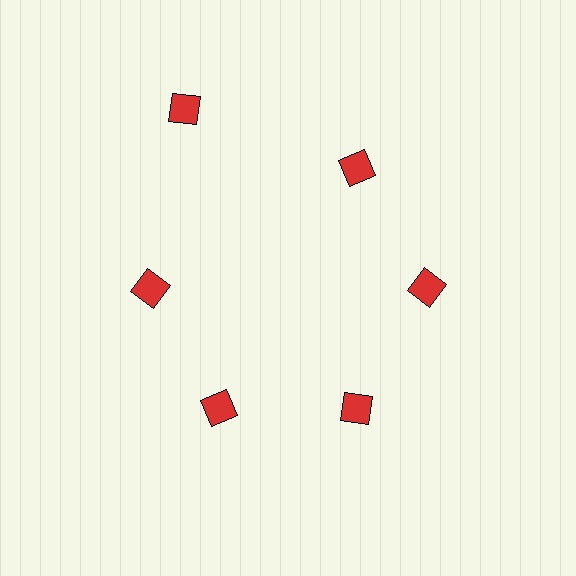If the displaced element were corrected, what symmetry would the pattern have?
It would have 6-fold rotational symmetry — the pattern would map onto itself every 60 degrees.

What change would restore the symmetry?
The symmetry would be restored by moving it inward, back onto the ring so that all 6 diamonds sit at equal angles and equal distance from the center.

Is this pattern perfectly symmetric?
No. The 6 red diamonds are arranged in a ring, but one element near the 11 o'clock position is pushed outward from the center, breaking the 6-fold rotational symmetry.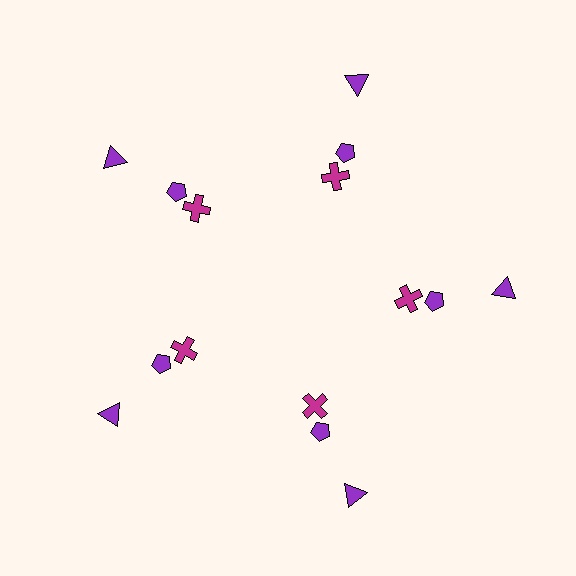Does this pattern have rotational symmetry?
Yes, this pattern has 5-fold rotational symmetry. It looks the same after rotating 72 degrees around the center.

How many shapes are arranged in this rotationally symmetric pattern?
There are 15 shapes, arranged in 5 groups of 3.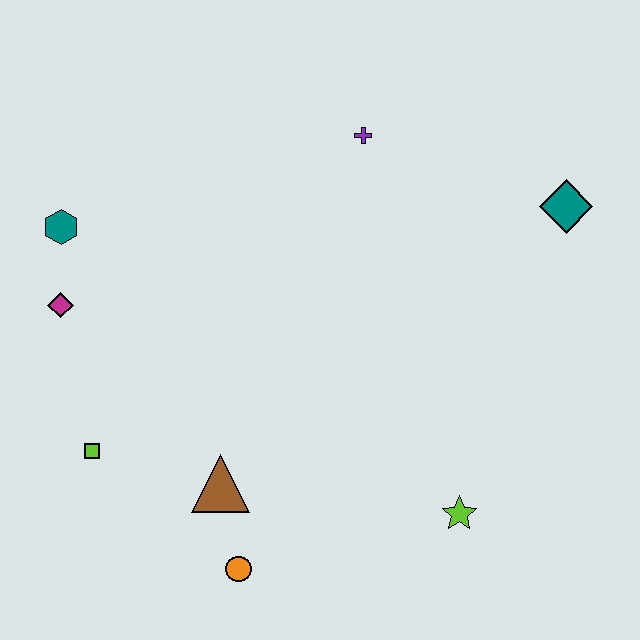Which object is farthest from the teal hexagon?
The teal diamond is farthest from the teal hexagon.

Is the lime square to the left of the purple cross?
Yes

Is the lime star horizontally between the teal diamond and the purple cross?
Yes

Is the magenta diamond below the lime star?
No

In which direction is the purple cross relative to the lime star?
The purple cross is above the lime star.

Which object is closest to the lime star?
The orange circle is closest to the lime star.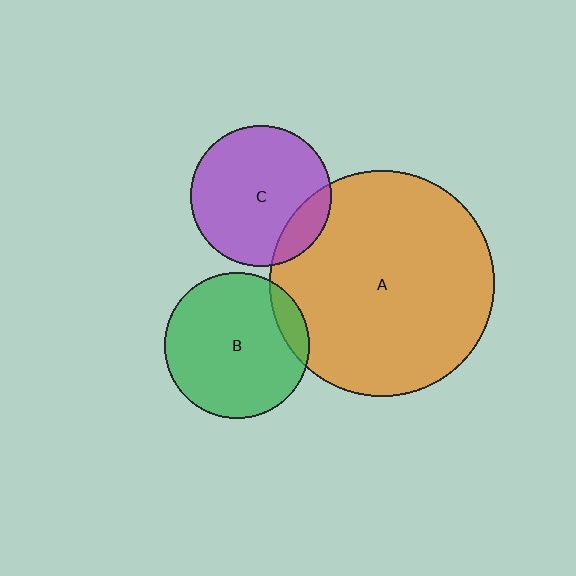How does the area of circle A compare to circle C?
Approximately 2.6 times.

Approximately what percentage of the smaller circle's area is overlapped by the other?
Approximately 10%.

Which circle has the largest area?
Circle A (orange).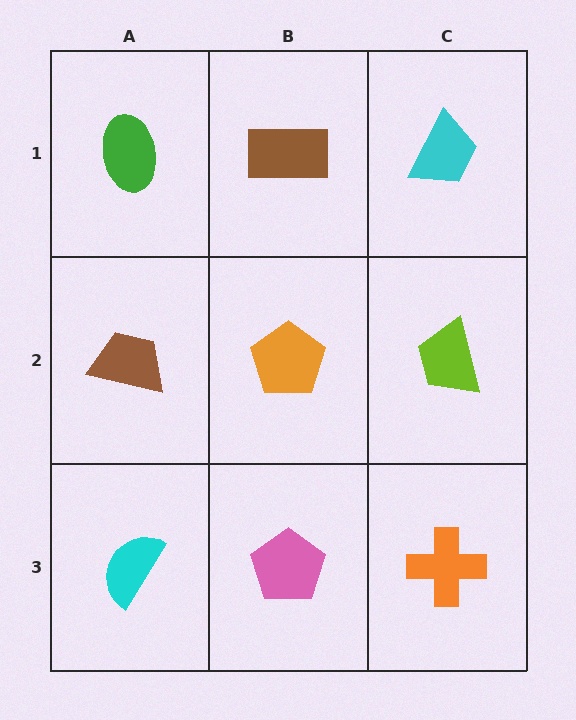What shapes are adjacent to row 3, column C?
A lime trapezoid (row 2, column C), a pink pentagon (row 3, column B).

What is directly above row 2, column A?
A green ellipse.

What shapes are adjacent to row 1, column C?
A lime trapezoid (row 2, column C), a brown rectangle (row 1, column B).